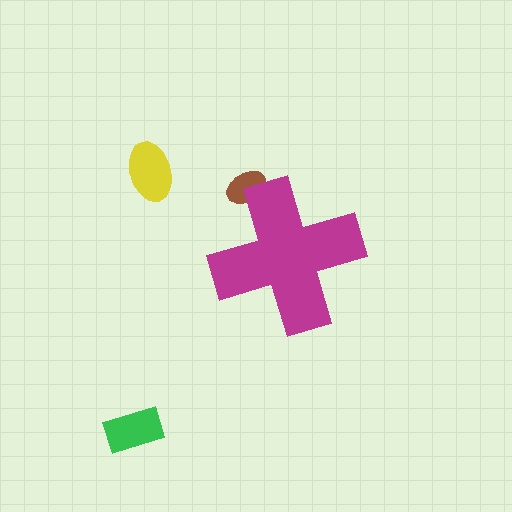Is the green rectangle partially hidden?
No, the green rectangle is fully visible.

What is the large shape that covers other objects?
A magenta cross.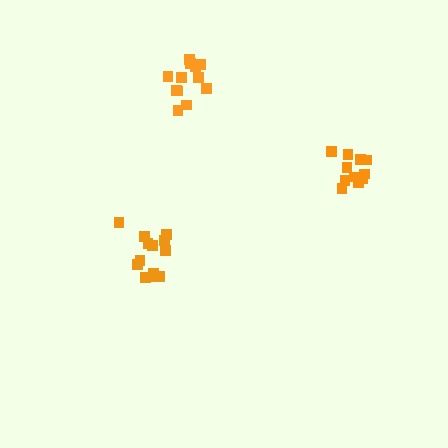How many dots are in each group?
Group 1: 13 dots, Group 2: 12 dots, Group 3: 12 dots (37 total).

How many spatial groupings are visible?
There are 3 spatial groupings.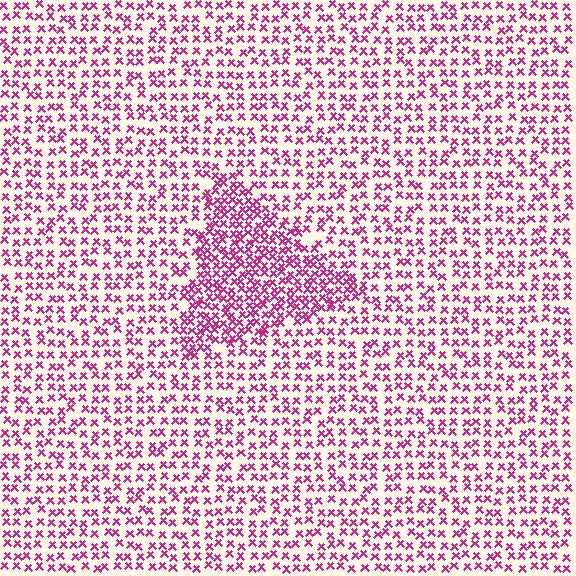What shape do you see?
I see a triangle.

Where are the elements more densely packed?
The elements are more densely packed inside the triangle boundary.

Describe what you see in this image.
The image contains small magenta elements arranged at two different densities. A triangle-shaped region is visible where the elements are more densely packed than the surrounding area.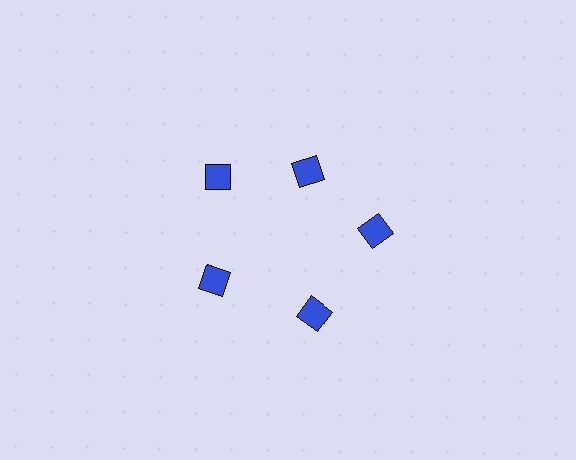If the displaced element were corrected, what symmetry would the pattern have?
It would have 5-fold rotational symmetry — the pattern would map onto itself every 72 degrees.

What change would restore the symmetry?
The symmetry would be restored by moving it outward, back onto the ring so that all 5 diamonds sit at equal angles and equal distance from the center.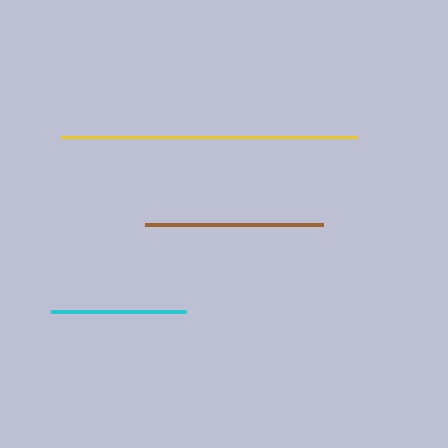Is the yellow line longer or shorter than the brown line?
The yellow line is longer than the brown line.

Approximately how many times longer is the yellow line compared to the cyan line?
The yellow line is approximately 2.2 times the length of the cyan line.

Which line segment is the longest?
The yellow line is the longest at approximately 296 pixels.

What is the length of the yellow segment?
The yellow segment is approximately 296 pixels long.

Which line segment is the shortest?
The cyan line is the shortest at approximately 135 pixels.